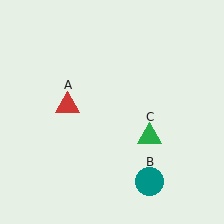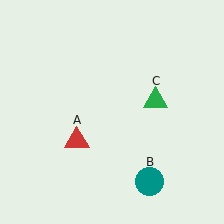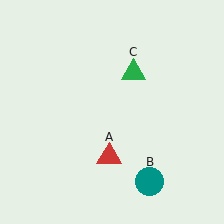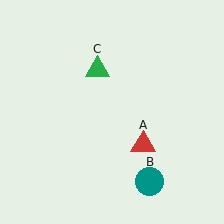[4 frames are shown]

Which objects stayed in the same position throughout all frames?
Teal circle (object B) remained stationary.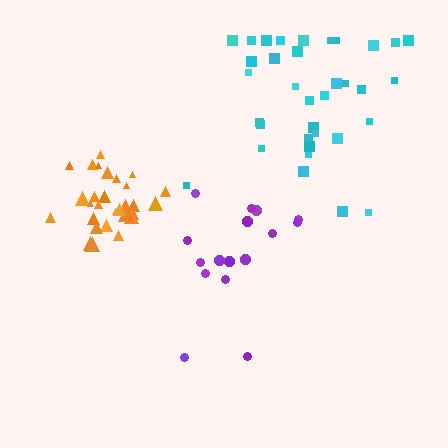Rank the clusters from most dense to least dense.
orange, cyan, purple.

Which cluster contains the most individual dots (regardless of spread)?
Cyan (35).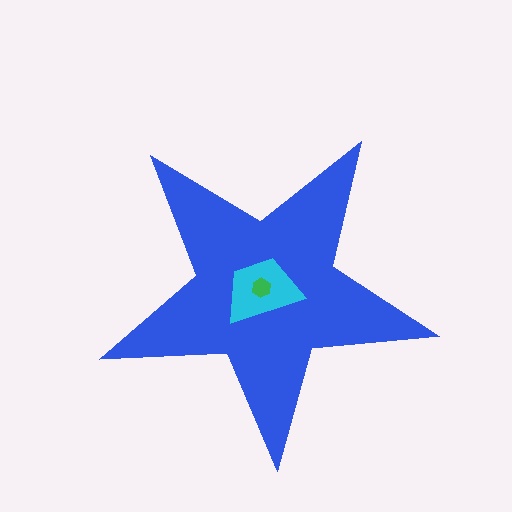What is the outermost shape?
The blue star.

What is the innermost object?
The green hexagon.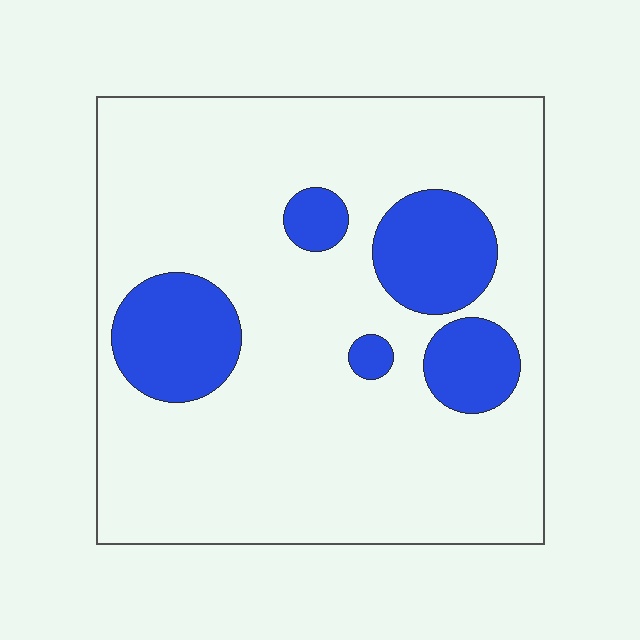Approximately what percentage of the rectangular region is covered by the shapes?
Approximately 20%.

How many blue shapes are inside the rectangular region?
5.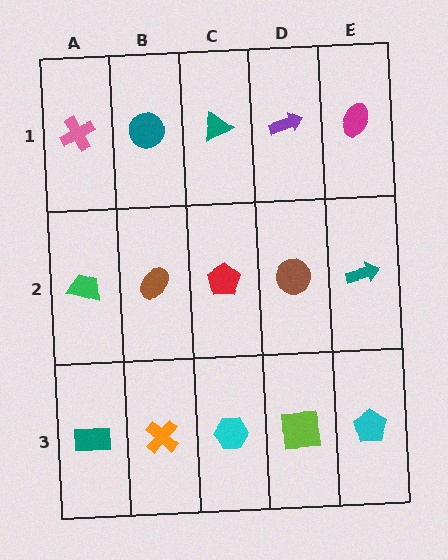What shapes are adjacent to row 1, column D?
A brown circle (row 2, column D), a teal triangle (row 1, column C), a magenta ellipse (row 1, column E).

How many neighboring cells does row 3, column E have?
2.